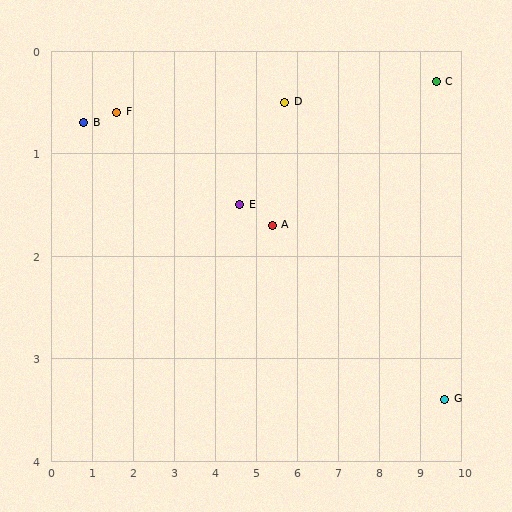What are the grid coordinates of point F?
Point F is at approximately (1.6, 0.6).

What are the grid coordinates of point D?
Point D is at approximately (5.7, 0.5).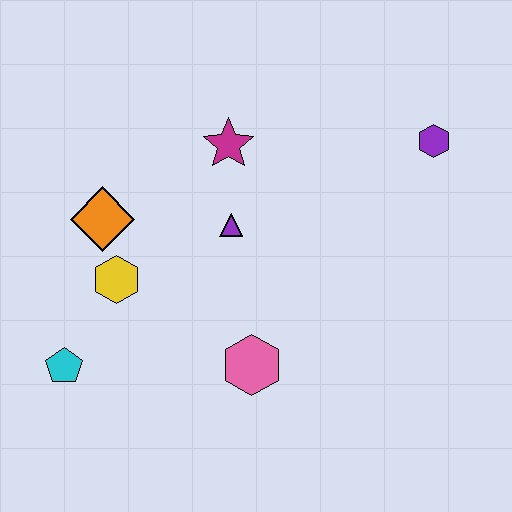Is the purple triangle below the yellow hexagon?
No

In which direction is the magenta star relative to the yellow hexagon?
The magenta star is above the yellow hexagon.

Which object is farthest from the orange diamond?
The purple hexagon is farthest from the orange diamond.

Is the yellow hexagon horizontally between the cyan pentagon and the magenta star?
Yes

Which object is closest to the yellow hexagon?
The orange diamond is closest to the yellow hexagon.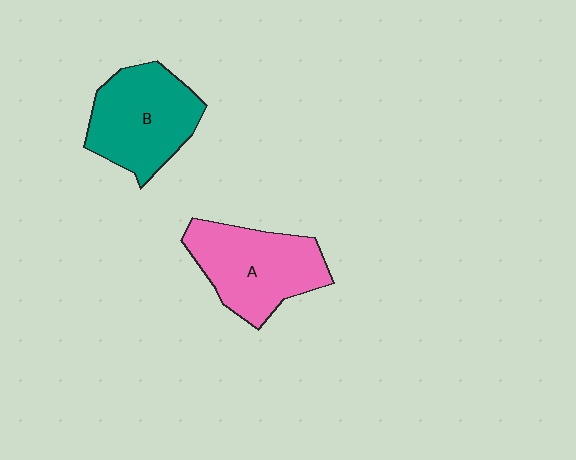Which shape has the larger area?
Shape A (pink).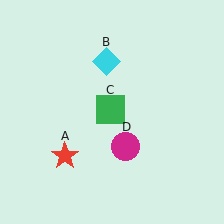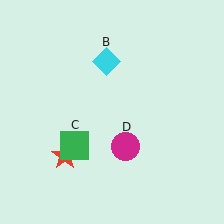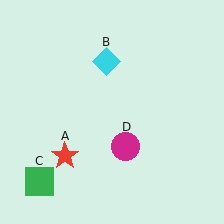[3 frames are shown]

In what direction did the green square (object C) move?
The green square (object C) moved down and to the left.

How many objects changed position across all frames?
1 object changed position: green square (object C).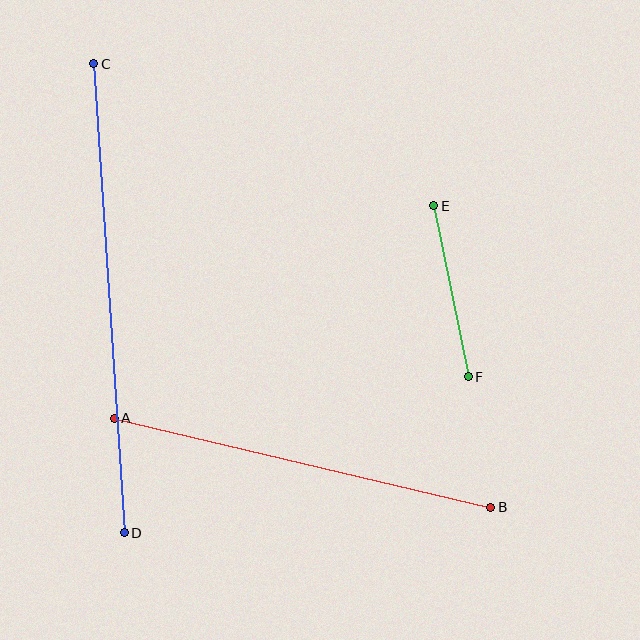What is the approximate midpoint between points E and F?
The midpoint is at approximately (451, 291) pixels.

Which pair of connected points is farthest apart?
Points C and D are farthest apart.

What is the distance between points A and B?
The distance is approximately 387 pixels.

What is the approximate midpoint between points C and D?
The midpoint is at approximately (109, 298) pixels.